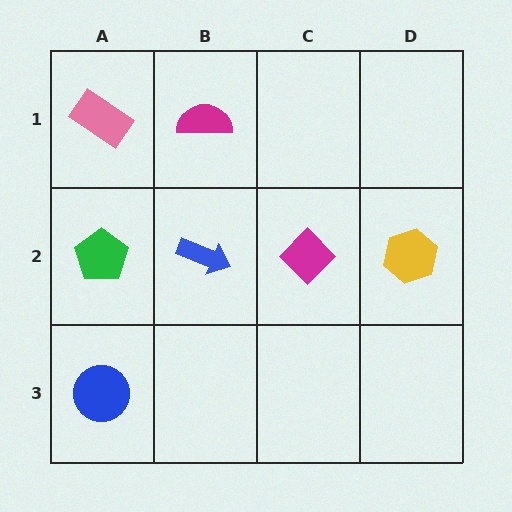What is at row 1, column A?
A pink rectangle.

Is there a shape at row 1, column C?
No, that cell is empty.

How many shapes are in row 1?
2 shapes.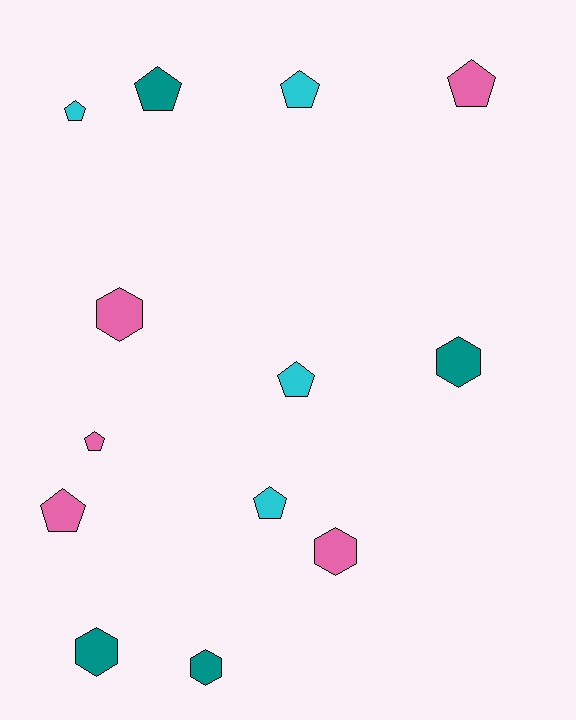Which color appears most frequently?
Pink, with 5 objects.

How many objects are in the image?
There are 13 objects.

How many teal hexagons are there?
There are 3 teal hexagons.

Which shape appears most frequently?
Pentagon, with 8 objects.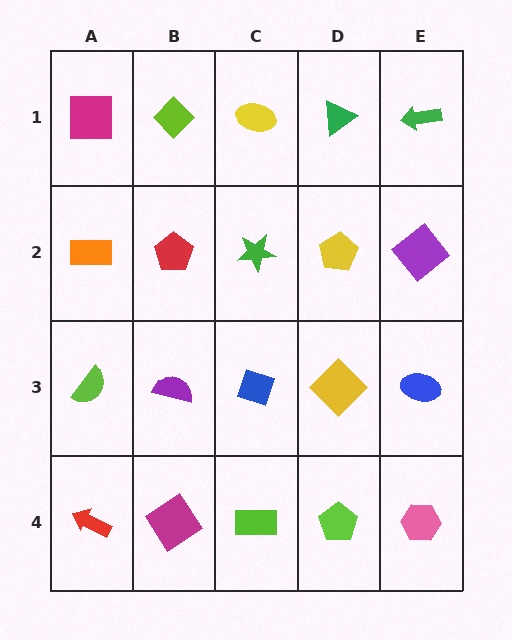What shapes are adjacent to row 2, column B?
A lime diamond (row 1, column B), a purple semicircle (row 3, column B), an orange rectangle (row 2, column A), a green star (row 2, column C).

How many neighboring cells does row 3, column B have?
4.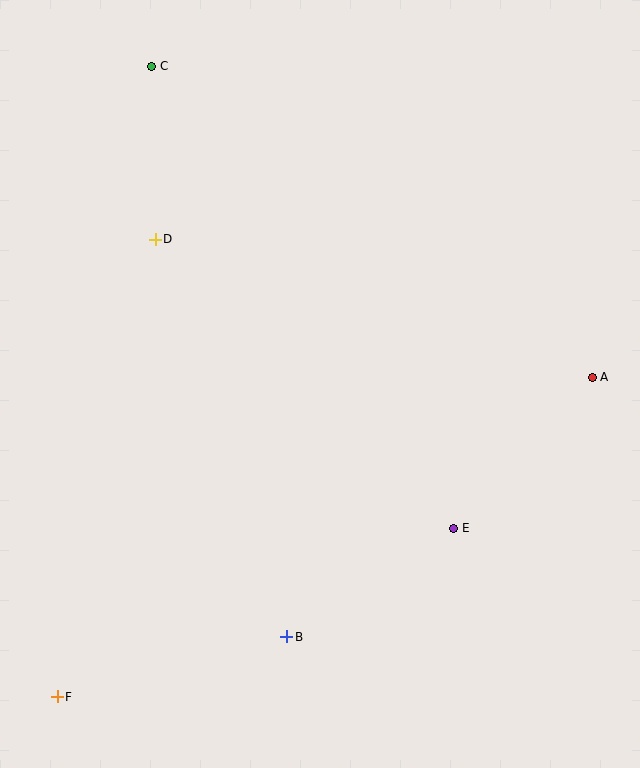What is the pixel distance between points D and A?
The distance between D and A is 459 pixels.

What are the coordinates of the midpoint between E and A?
The midpoint between E and A is at (523, 453).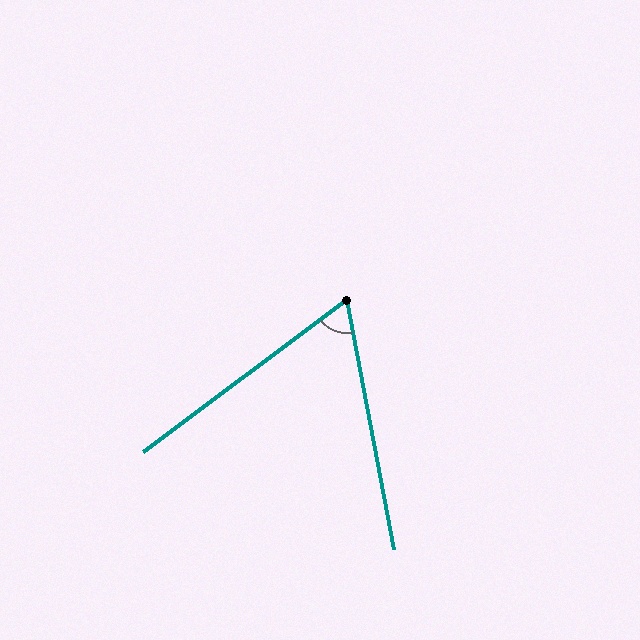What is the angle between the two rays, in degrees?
Approximately 64 degrees.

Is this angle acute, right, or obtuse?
It is acute.